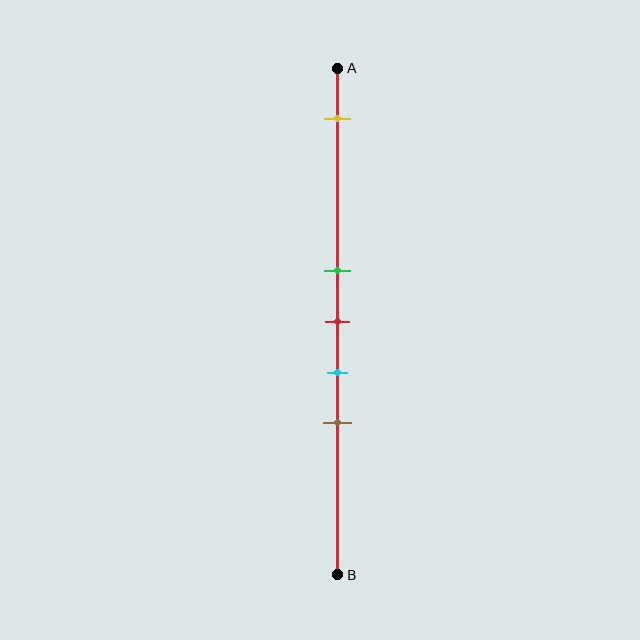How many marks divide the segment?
There are 5 marks dividing the segment.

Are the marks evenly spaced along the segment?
No, the marks are not evenly spaced.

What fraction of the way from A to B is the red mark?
The red mark is approximately 50% (0.5) of the way from A to B.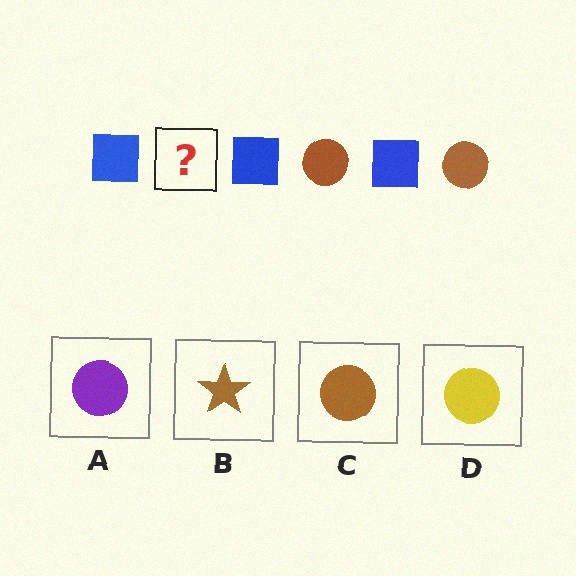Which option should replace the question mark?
Option C.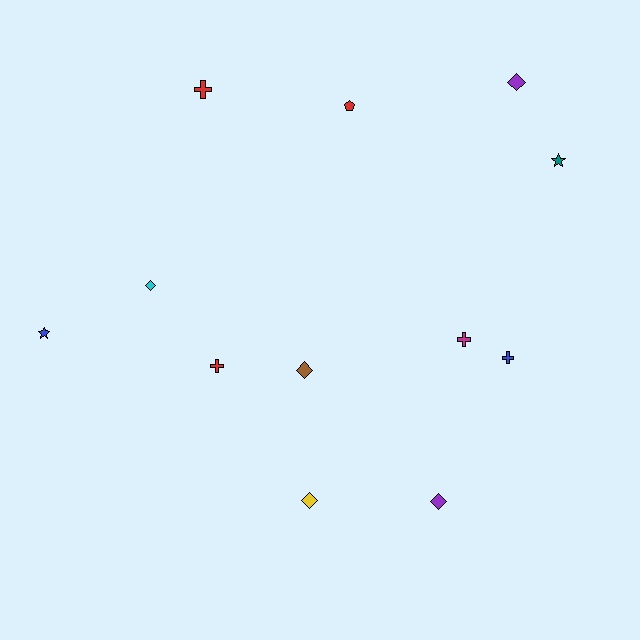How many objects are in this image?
There are 12 objects.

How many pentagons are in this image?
There is 1 pentagon.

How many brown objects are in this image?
There is 1 brown object.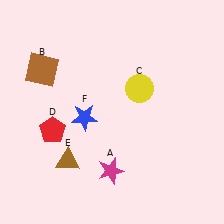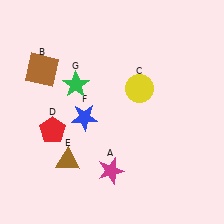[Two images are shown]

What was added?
A green star (G) was added in Image 2.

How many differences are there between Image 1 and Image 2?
There is 1 difference between the two images.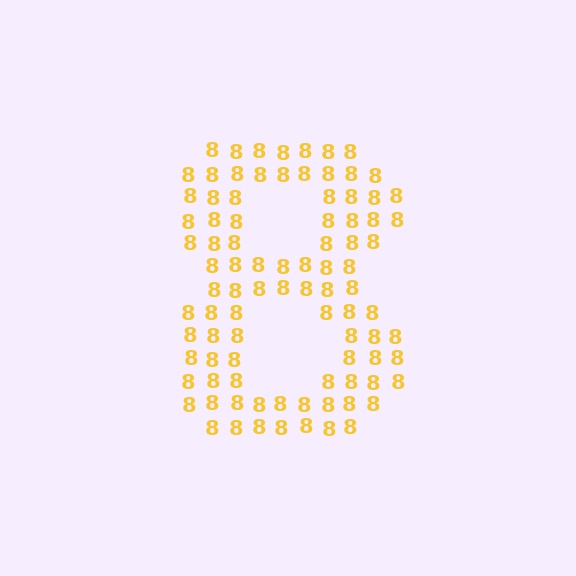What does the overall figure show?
The overall figure shows the digit 8.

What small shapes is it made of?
It is made of small digit 8's.